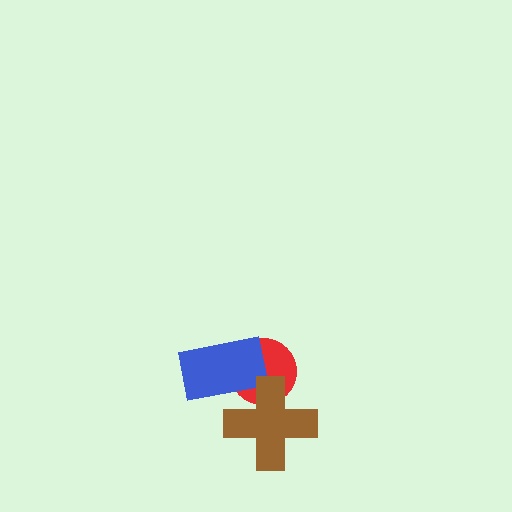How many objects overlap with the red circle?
2 objects overlap with the red circle.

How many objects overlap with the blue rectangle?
2 objects overlap with the blue rectangle.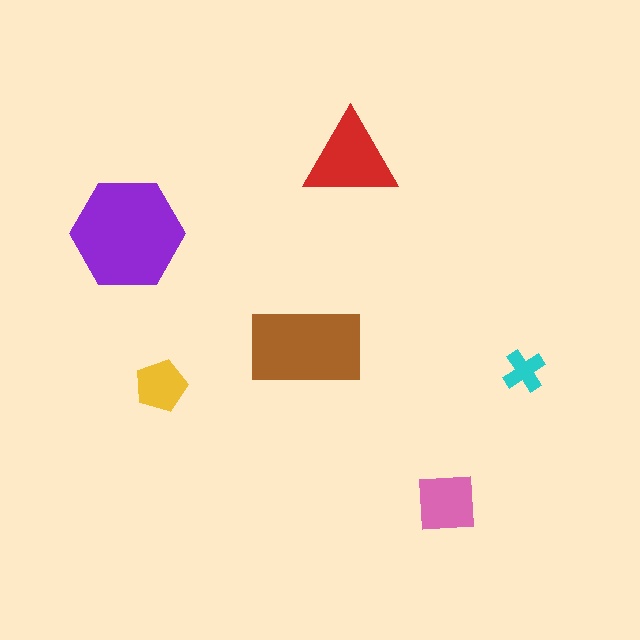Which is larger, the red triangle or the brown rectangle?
The brown rectangle.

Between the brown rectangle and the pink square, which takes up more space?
The brown rectangle.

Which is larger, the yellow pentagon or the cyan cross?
The yellow pentagon.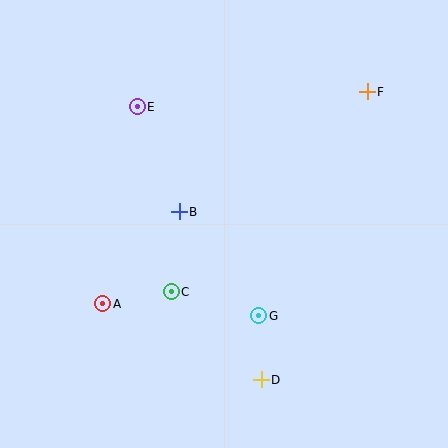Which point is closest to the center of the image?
Point B at (179, 212) is closest to the center.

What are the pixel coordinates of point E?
Point E is at (137, 107).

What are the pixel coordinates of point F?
Point F is at (367, 92).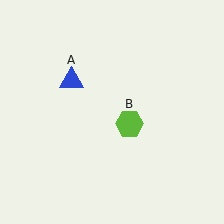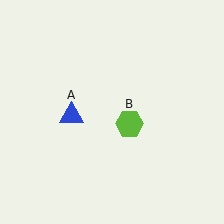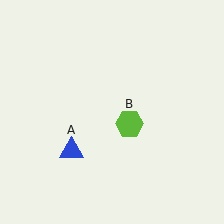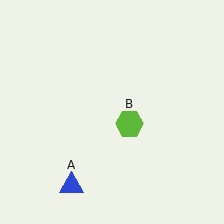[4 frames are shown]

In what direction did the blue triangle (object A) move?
The blue triangle (object A) moved down.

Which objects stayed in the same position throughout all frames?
Lime hexagon (object B) remained stationary.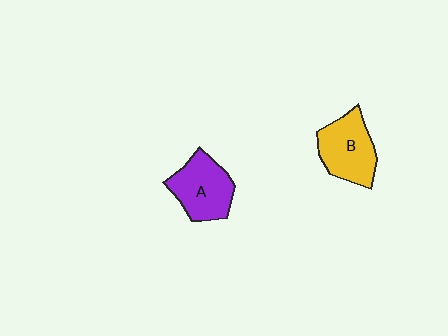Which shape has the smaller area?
Shape A (purple).